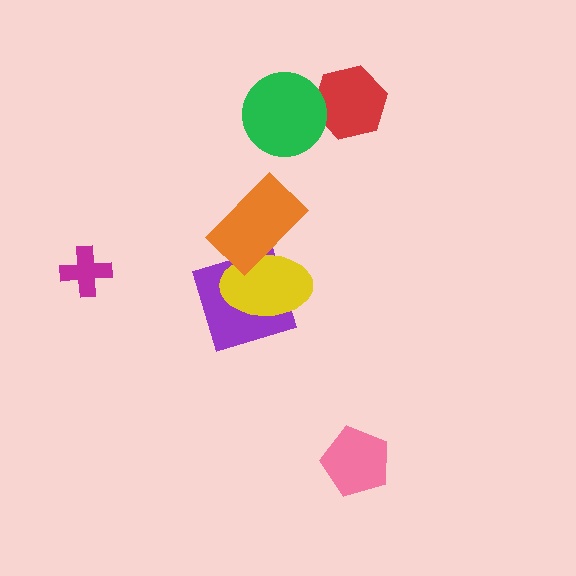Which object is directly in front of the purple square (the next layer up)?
The yellow ellipse is directly in front of the purple square.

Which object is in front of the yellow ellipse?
The orange rectangle is in front of the yellow ellipse.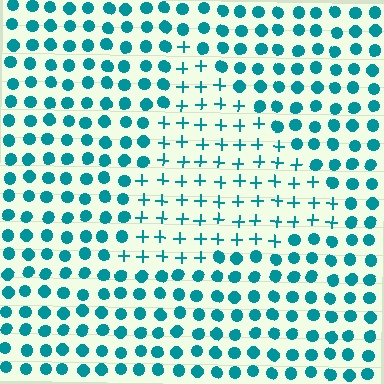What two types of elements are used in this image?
The image uses plus signs inside the triangle region and circles outside it.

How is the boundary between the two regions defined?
The boundary is defined by a change in element shape: plus signs inside vs. circles outside. All elements share the same color and spacing.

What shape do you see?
I see a triangle.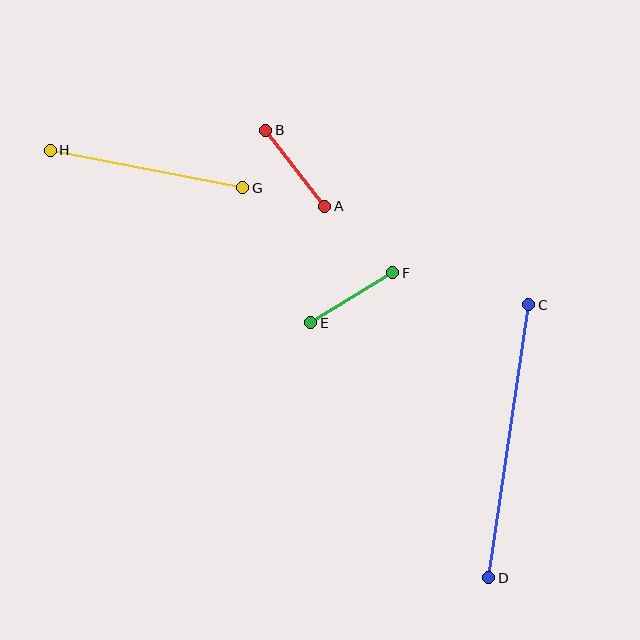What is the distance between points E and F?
The distance is approximately 96 pixels.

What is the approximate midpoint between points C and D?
The midpoint is at approximately (509, 441) pixels.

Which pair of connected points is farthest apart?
Points C and D are farthest apart.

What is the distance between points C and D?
The distance is approximately 276 pixels.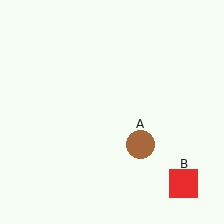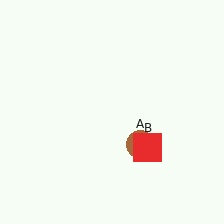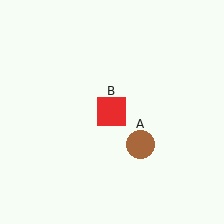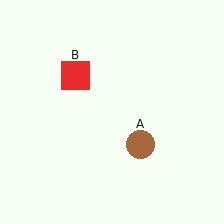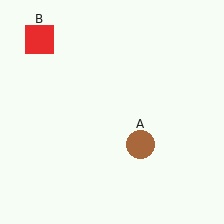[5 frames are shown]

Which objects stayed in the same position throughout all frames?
Brown circle (object A) remained stationary.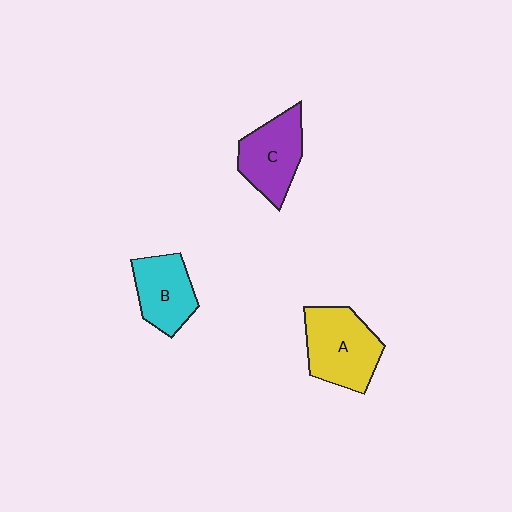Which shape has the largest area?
Shape A (yellow).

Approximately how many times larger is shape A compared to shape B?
Approximately 1.3 times.